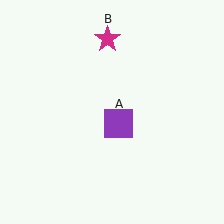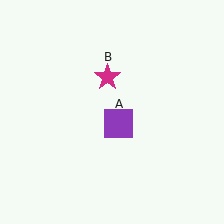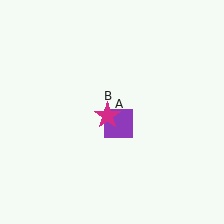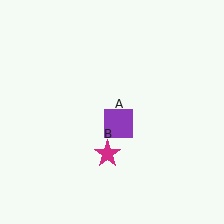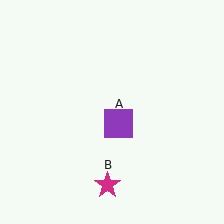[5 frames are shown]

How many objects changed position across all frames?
1 object changed position: magenta star (object B).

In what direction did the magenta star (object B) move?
The magenta star (object B) moved down.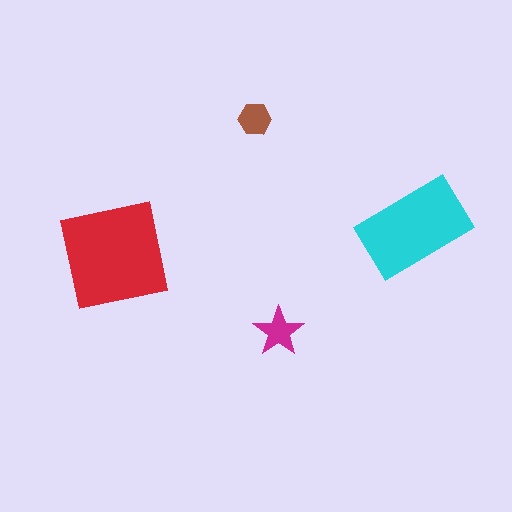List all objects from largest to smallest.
The red square, the cyan rectangle, the magenta star, the brown hexagon.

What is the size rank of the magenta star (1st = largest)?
3rd.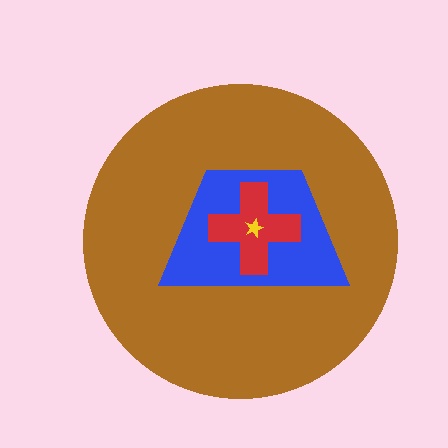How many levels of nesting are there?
4.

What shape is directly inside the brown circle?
The blue trapezoid.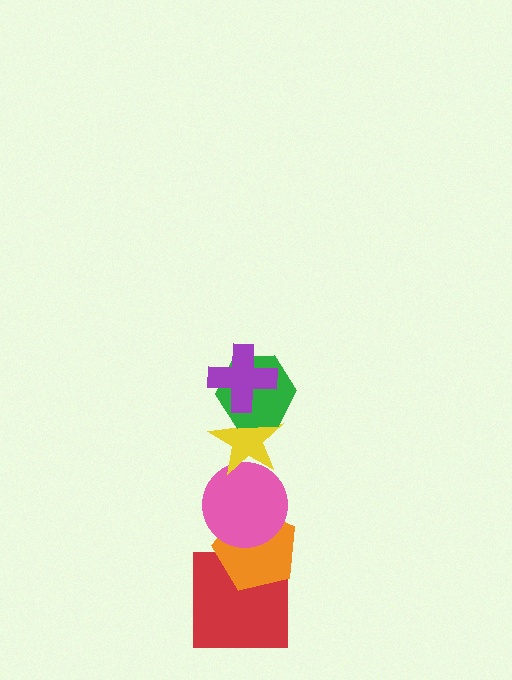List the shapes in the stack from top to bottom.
From top to bottom: the purple cross, the green hexagon, the yellow star, the pink circle, the orange pentagon, the red square.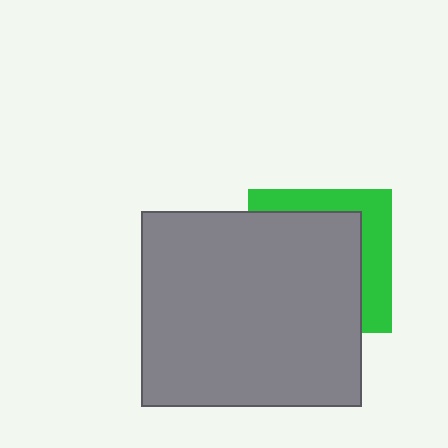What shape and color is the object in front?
The object in front is a gray rectangle.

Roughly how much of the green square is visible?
A small part of it is visible (roughly 33%).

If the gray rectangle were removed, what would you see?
You would see the complete green square.